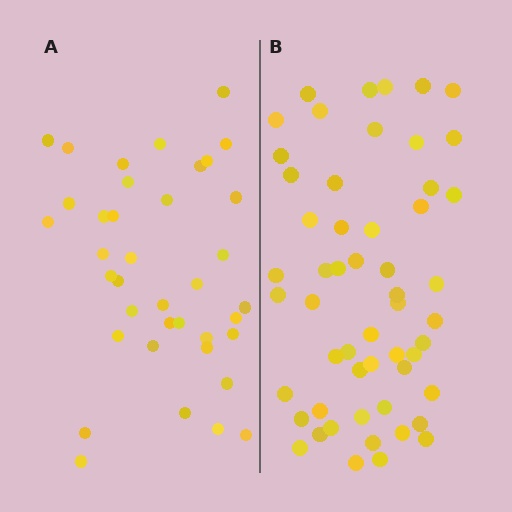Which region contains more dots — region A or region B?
Region B (the right region) has more dots.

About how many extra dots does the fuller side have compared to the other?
Region B has approximately 15 more dots than region A.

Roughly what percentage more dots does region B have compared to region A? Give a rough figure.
About 40% more.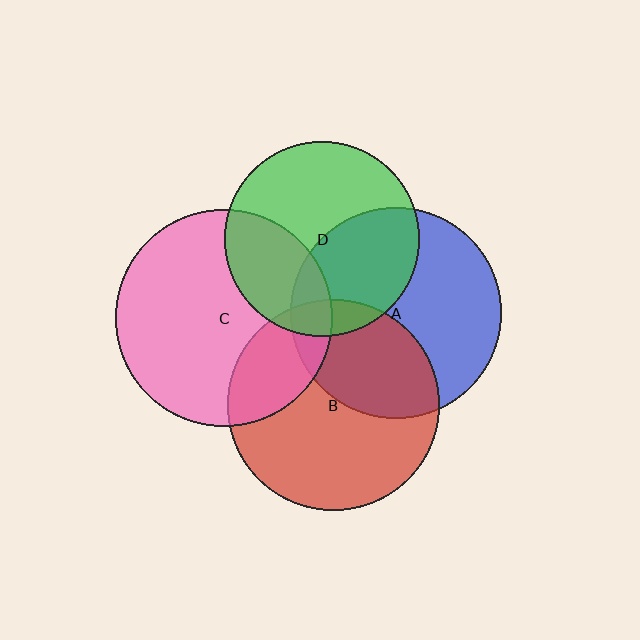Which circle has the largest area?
Circle C (pink).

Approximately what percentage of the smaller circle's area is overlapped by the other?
Approximately 25%.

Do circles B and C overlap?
Yes.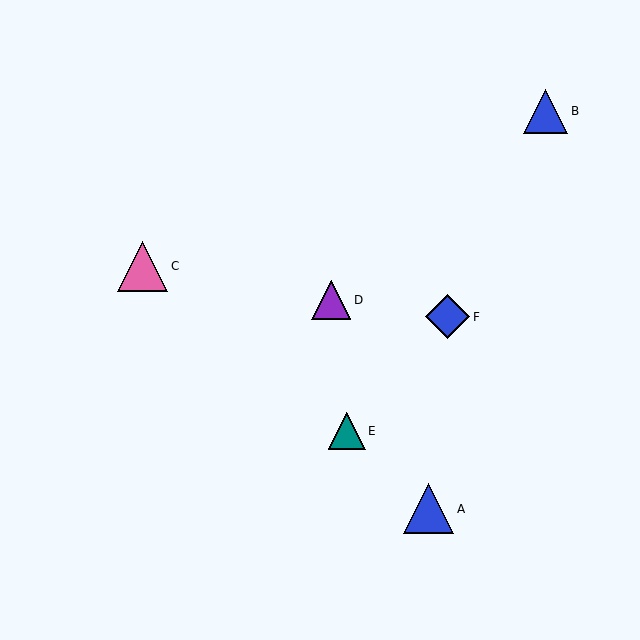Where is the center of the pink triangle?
The center of the pink triangle is at (143, 266).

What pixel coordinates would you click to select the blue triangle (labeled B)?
Click at (546, 111) to select the blue triangle B.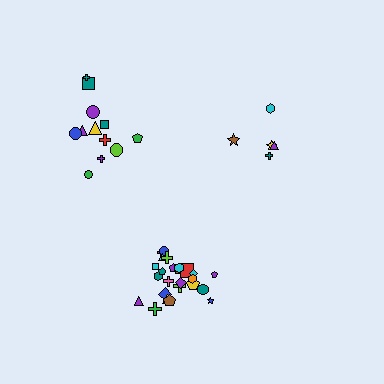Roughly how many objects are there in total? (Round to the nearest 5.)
Roughly 40 objects in total.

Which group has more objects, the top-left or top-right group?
The top-left group.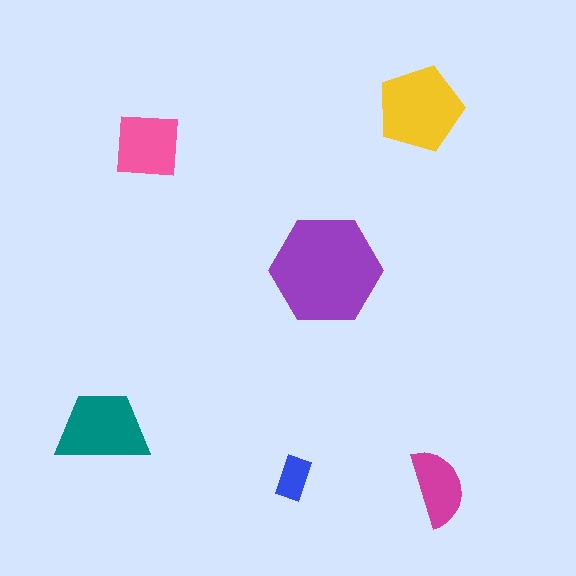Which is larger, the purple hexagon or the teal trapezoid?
The purple hexagon.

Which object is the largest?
The purple hexagon.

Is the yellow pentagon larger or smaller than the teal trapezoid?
Larger.